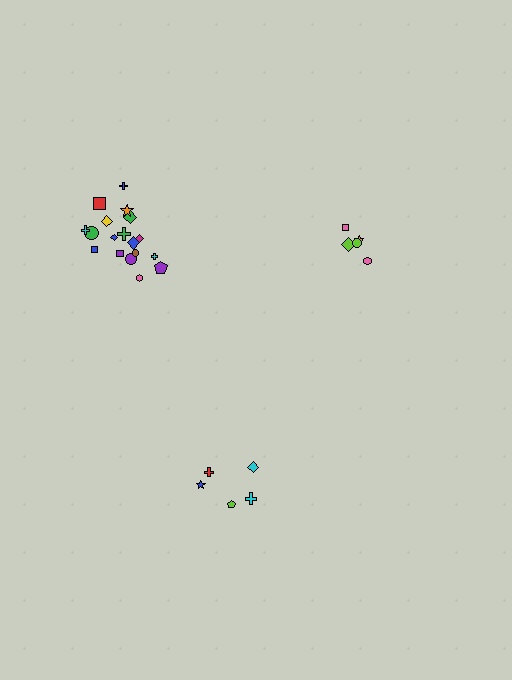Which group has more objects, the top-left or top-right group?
The top-left group.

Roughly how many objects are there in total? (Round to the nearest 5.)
Roughly 30 objects in total.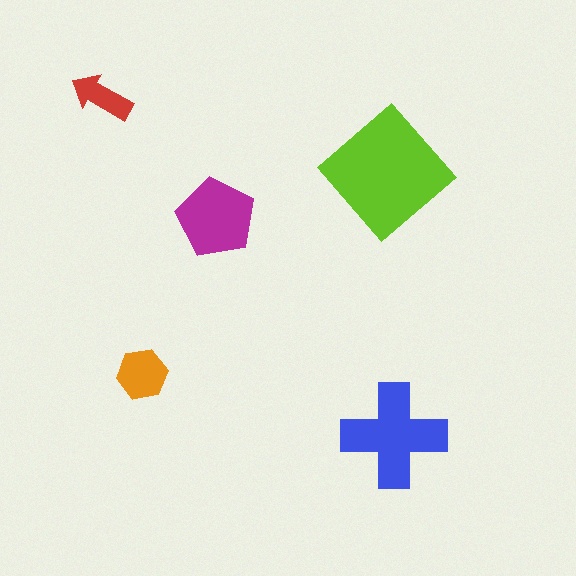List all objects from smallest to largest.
The red arrow, the orange hexagon, the magenta pentagon, the blue cross, the lime diamond.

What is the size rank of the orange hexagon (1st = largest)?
4th.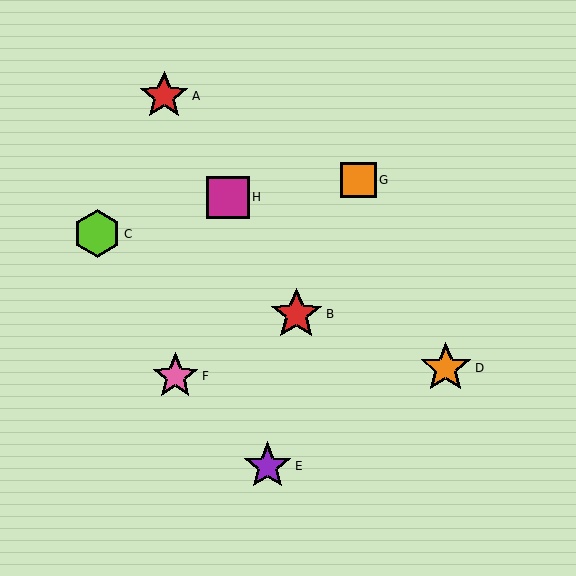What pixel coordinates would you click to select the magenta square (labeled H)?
Click at (228, 197) to select the magenta square H.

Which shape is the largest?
The red star (labeled B) is the largest.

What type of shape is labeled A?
Shape A is a red star.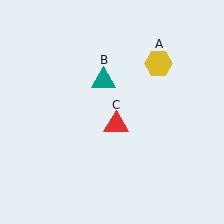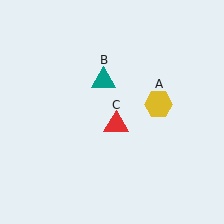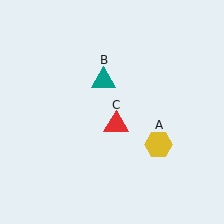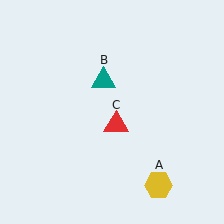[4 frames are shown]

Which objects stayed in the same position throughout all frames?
Teal triangle (object B) and red triangle (object C) remained stationary.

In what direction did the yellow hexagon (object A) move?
The yellow hexagon (object A) moved down.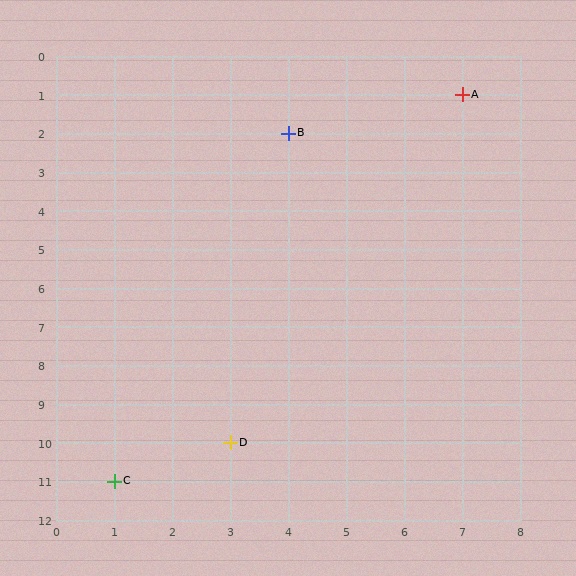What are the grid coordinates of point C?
Point C is at grid coordinates (1, 11).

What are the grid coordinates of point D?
Point D is at grid coordinates (3, 10).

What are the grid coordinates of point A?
Point A is at grid coordinates (7, 1).